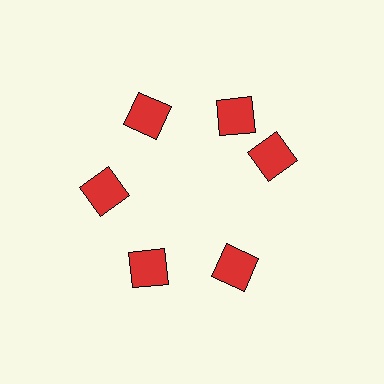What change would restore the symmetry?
The symmetry would be restored by rotating it back into even spacing with its neighbors so that all 6 squares sit at equal angles and equal distance from the center.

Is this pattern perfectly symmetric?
No. The 6 red squares are arranged in a ring, but one element near the 3 o'clock position is rotated out of alignment along the ring, breaking the 6-fold rotational symmetry.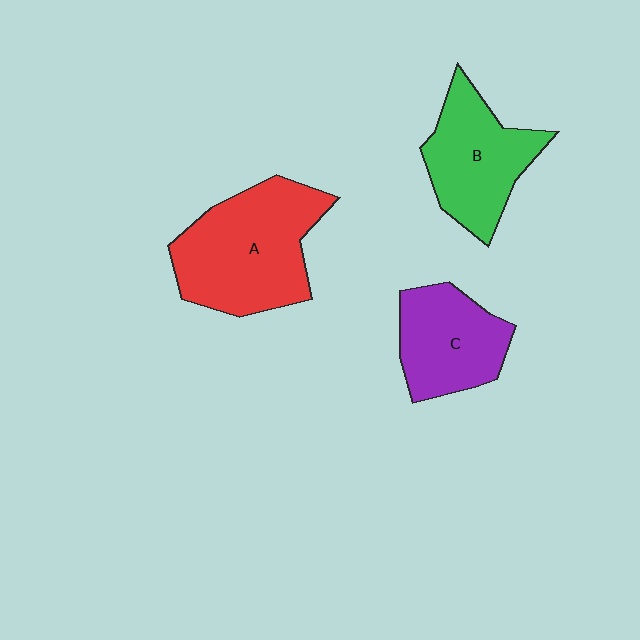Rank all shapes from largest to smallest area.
From largest to smallest: A (red), B (green), C (purple).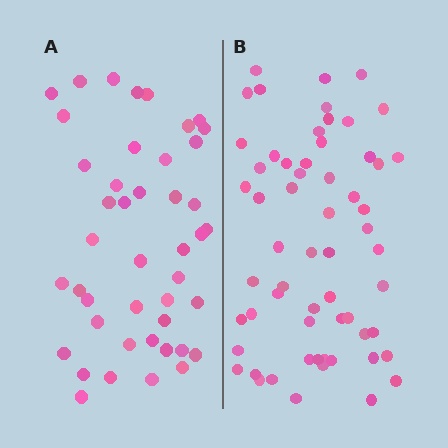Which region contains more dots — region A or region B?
Region B (the right region) has more dots.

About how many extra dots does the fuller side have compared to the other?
Region B has approximately 15 more dots than region A.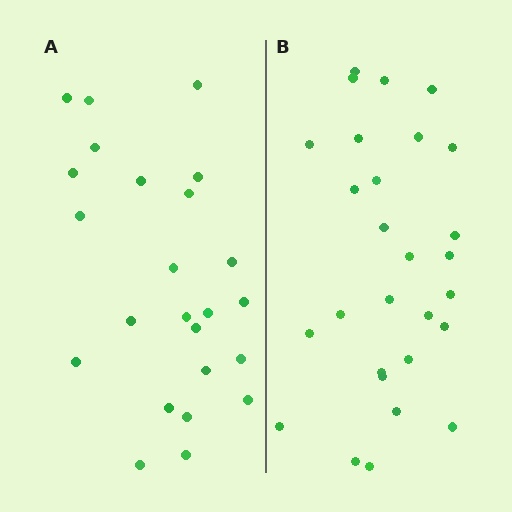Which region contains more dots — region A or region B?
Region B (the right region) has more dots.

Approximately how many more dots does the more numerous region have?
Region B has about 4 more dots than region A.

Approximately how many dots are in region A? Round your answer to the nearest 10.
About 20 dots. (The exact count is 24, which rounds to 20.)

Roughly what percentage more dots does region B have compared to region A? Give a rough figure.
About 15% more.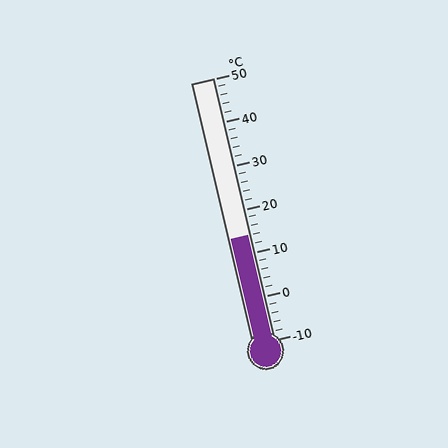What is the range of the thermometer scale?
The thermometer scale ranges from -10°C to 50°C.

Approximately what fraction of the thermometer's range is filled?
The thermometer is filled to approximately 40% of its range.